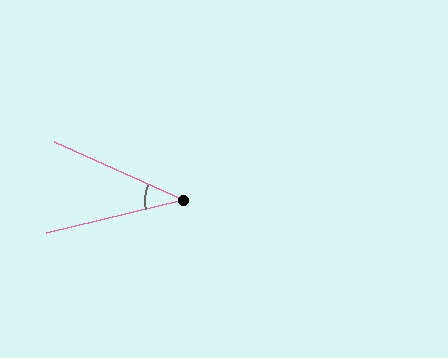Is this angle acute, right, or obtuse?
It is acute.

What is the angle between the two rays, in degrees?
Approximately 38 degrees.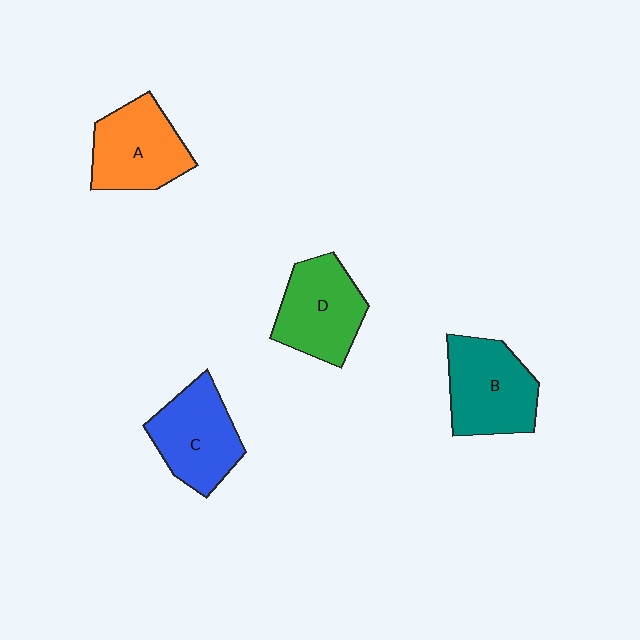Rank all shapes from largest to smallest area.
From largest to smallest: B (teal), C (blue), A (orange), D (green).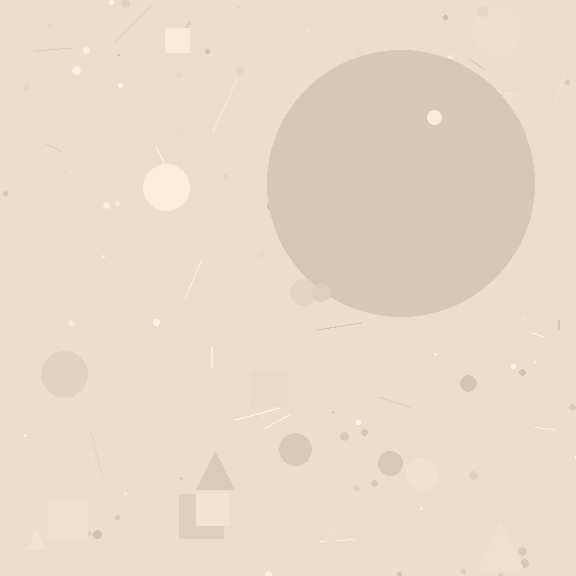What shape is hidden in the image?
A circle is hidden in the image.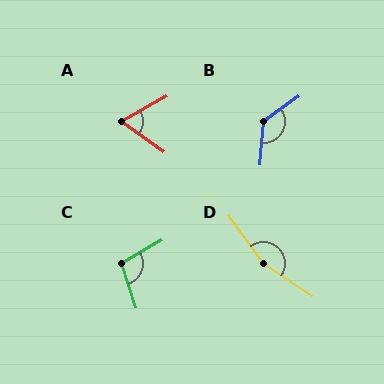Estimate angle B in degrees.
Approximately 129 degrees.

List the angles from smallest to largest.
A (65°), C (102°), B (129°), D (160°).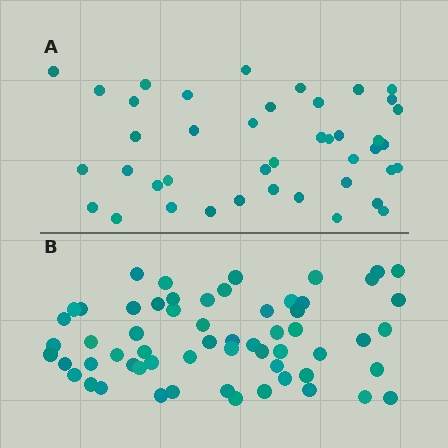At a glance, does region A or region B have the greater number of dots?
Region B (the bottom region) has more dots.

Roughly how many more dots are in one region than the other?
Region B has approximately 20 more dots than region A.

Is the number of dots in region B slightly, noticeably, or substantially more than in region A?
Region B has noticeably more, but not dramatically so. The ratio is roughly 1.4 to 1.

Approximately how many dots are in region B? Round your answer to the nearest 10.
About 60 dots.